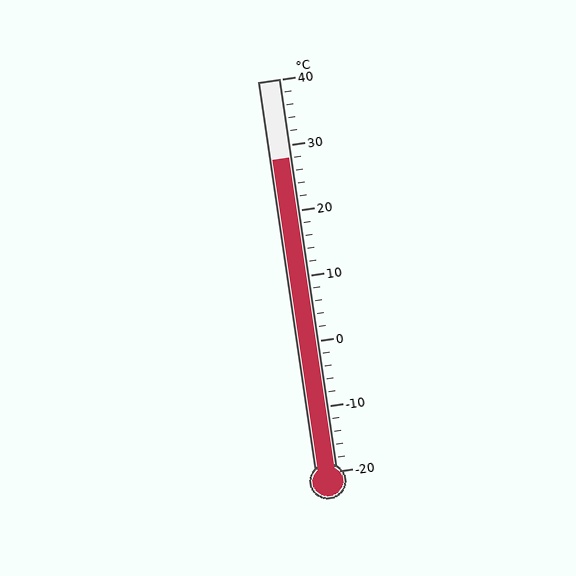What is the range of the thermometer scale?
The thermometer scale ranges from -20°C to 40°C.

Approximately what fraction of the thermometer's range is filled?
The thermometer is filled to approximately 80% of its range.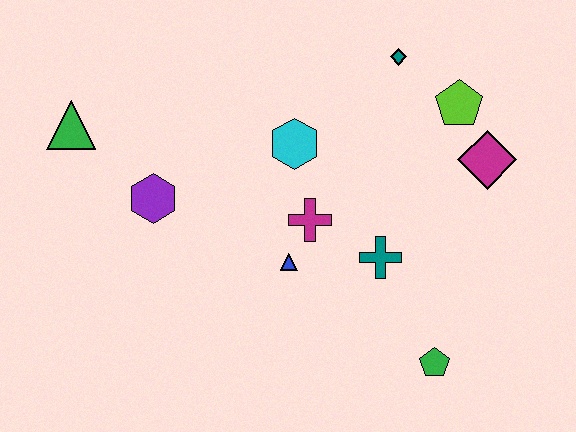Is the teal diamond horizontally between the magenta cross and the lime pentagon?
Yes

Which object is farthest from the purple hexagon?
The magenta diamond is farthest from the purple hexagon.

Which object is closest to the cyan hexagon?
The magenta cross is closest to the cyan hexagon.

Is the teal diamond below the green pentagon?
No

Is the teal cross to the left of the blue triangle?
No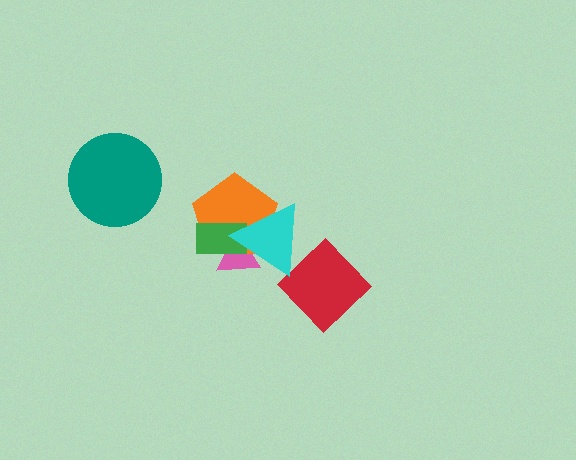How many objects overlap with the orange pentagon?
3 objects overlap with the orange pentagon.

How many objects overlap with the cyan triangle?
4 objects overlap with the cyan triangle.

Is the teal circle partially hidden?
No, no other shape covers it.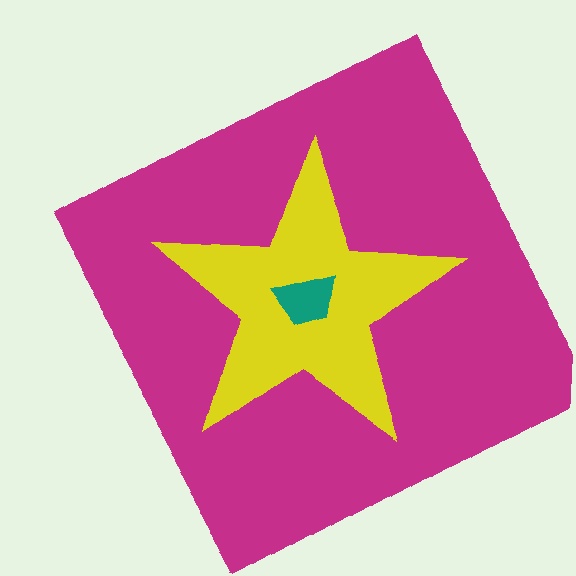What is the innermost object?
The teal trapezoid.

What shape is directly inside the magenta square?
The yellow star.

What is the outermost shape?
The magenta square.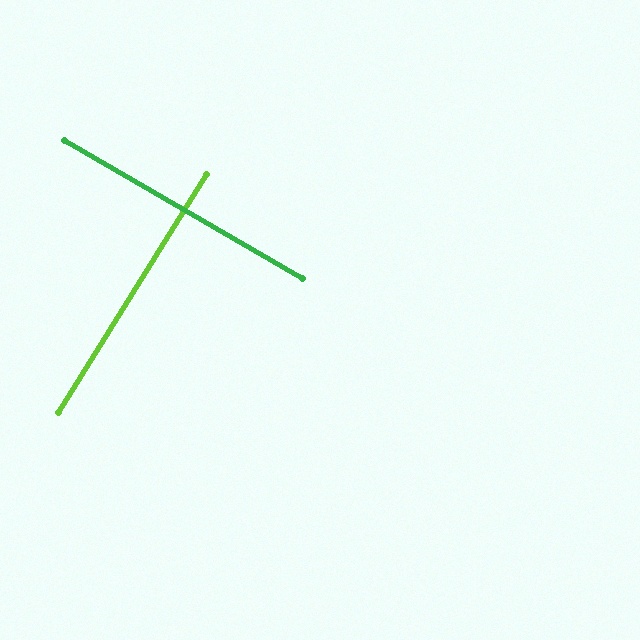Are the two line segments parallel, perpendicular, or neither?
Perpendicular — they meet at approximately 88°.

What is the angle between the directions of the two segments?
Approximately 88 degrees.